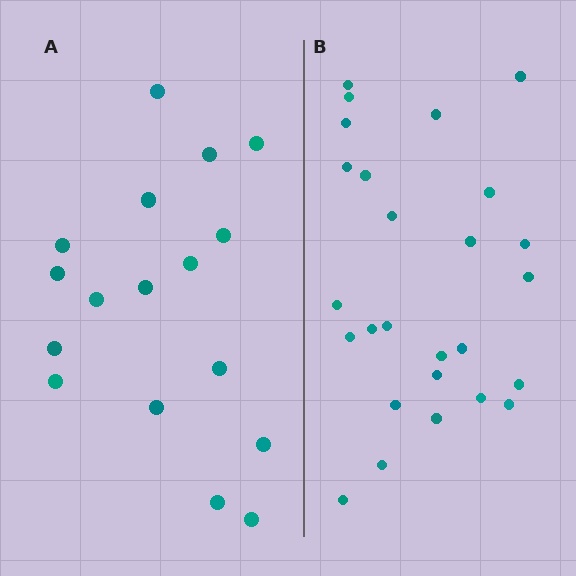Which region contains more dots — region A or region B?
Region B (the right region) has more dots.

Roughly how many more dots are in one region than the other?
Region B has roughly 8 or so more dots than region A.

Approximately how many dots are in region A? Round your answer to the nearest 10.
About 20 dots. (The exact count is 17, which rounds to 20.)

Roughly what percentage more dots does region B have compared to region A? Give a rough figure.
About 55% more.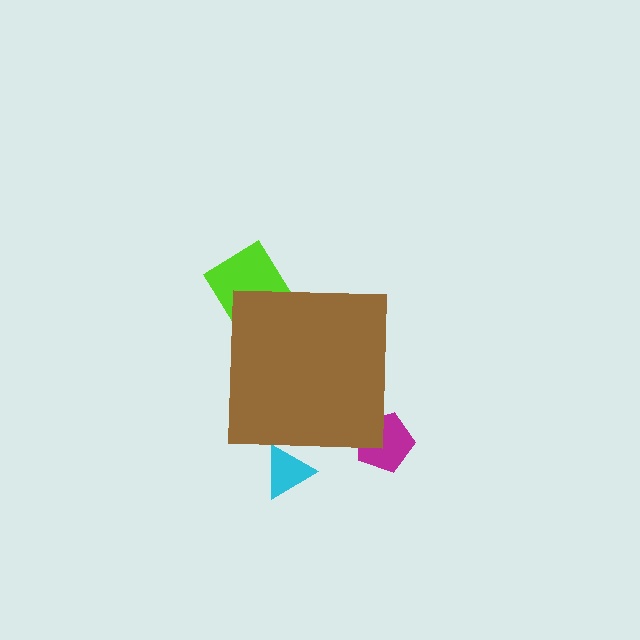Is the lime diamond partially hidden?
Yes, the lime diamond is partially hidden behind the brown square.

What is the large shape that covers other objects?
A brown square.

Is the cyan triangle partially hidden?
Yes, the cyan triangle is partially hidden behind the brown square.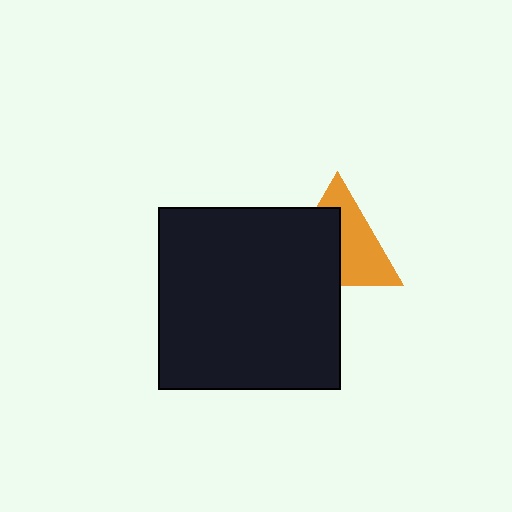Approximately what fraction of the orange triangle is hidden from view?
Roughly 49% of the orange triangle is hidden behind the black square.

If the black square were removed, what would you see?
You would see the complete orange triangle.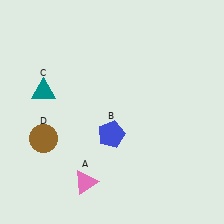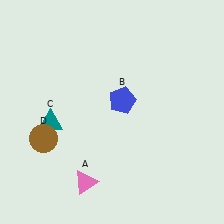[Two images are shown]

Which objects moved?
The objects that moved are: the blue pentagon (B), the teal triangle (C).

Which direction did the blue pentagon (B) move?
The blue pentagon (B) moved up.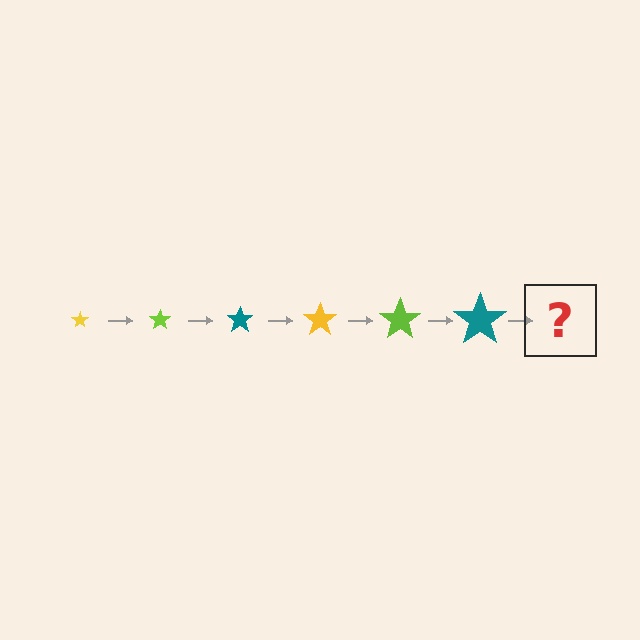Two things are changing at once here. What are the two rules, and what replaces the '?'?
The two rules are that the star grows larger each step and the color cycles through yellow, lime, and teal. The '?' should be a yellow star, larger than the previous one.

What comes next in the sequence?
The next element should be a yellow star, larger than the previous one.